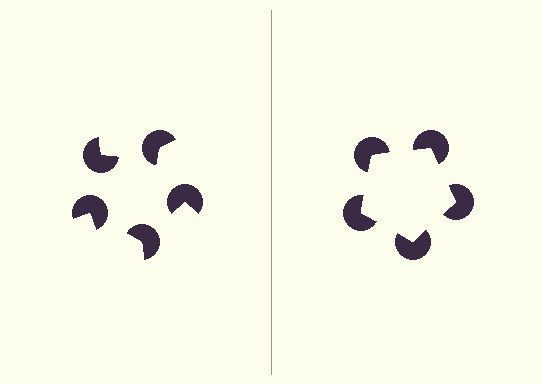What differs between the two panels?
The pac-man discs are positioned identically on both sides; only the wedge orientations differ. On the right they align to a pentagon; on the left they are misaligned.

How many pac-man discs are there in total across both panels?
10 — 5 on each side.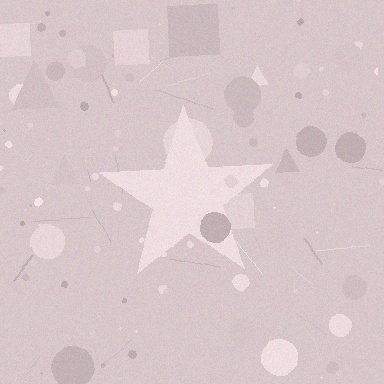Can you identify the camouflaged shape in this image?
The camouflaged shape is a star.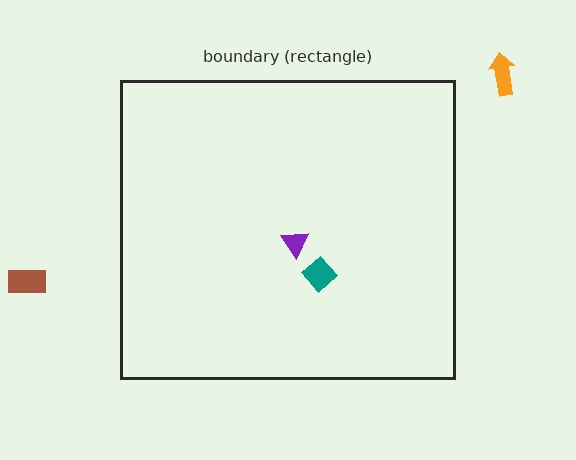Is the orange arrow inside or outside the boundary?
Outside.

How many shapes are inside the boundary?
2 inside, 2 outside.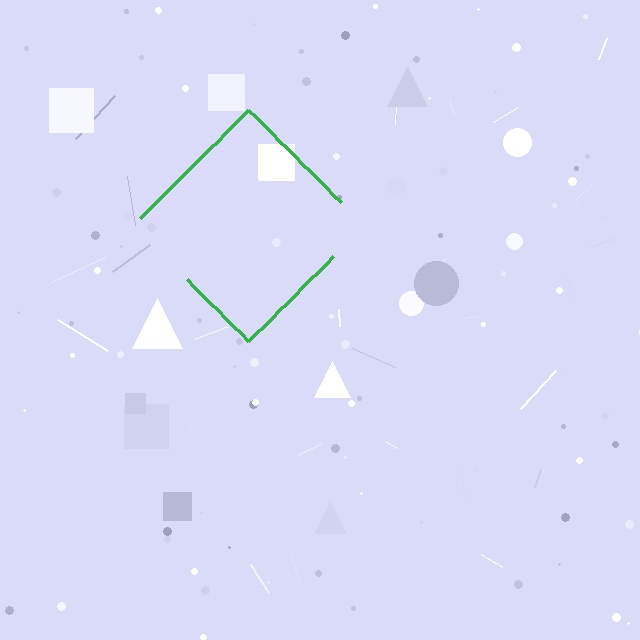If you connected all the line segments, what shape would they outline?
They would outline a diamond.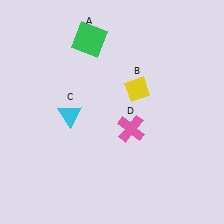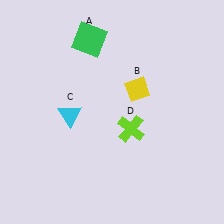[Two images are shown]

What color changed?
The cross (D) changed from pink in Image 1 to lime in Image 2.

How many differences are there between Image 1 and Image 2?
There is 1 difference between the two images.